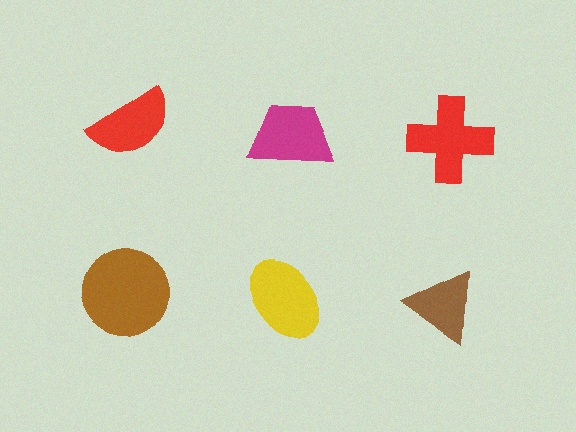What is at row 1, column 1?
A red semicircle.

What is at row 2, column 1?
A brown circle.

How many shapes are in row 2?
3 shapes.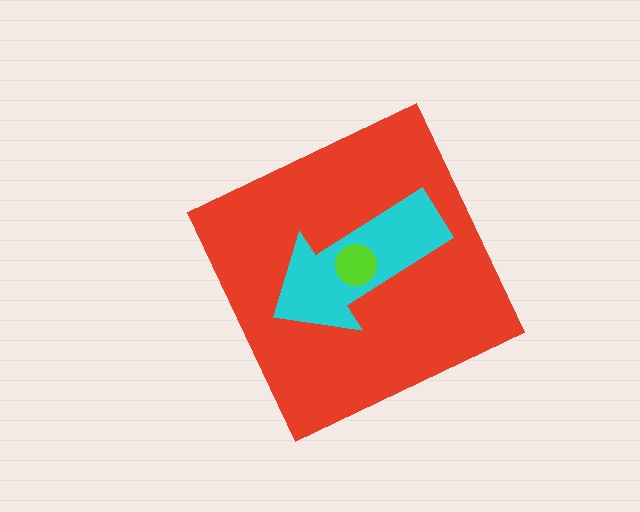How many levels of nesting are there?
3.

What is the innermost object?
The lime circle.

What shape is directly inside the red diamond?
The cyan arrow.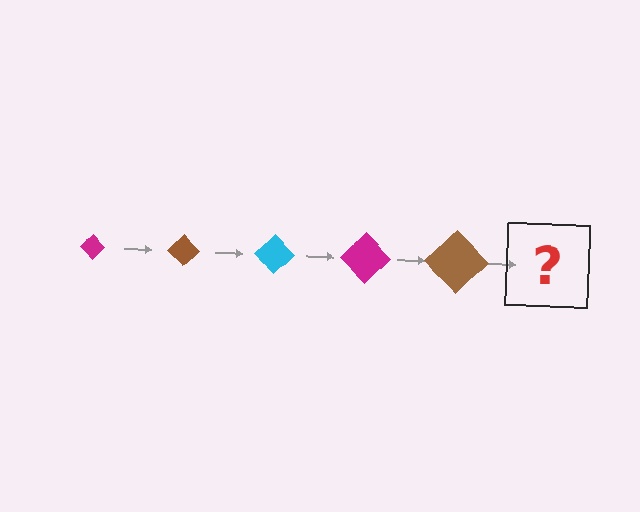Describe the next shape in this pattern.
It should be a cyan diamond, larger than the previous one.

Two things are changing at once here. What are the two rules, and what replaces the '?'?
The two rules are that the diamond grows larger each step and the color cycles through magenta, brown, and cyan. The '?' should be a cyan diamond, larger than the previous one.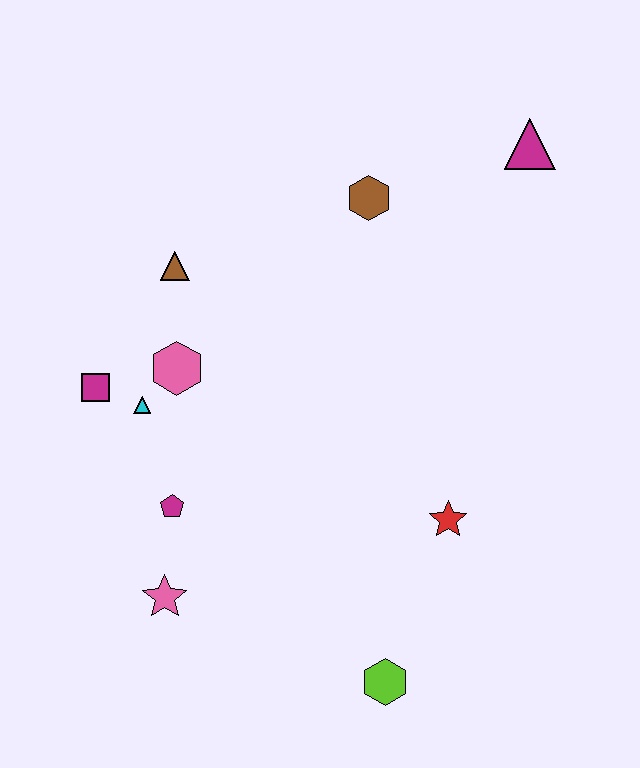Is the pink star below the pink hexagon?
Yes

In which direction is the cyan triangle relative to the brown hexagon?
The cyan triangle is to the left of the brown hexagon.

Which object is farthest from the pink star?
The magenta triangle is farthest from the pink star.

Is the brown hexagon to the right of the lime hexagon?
No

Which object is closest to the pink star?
The magenta pentagon is closest to the pink star.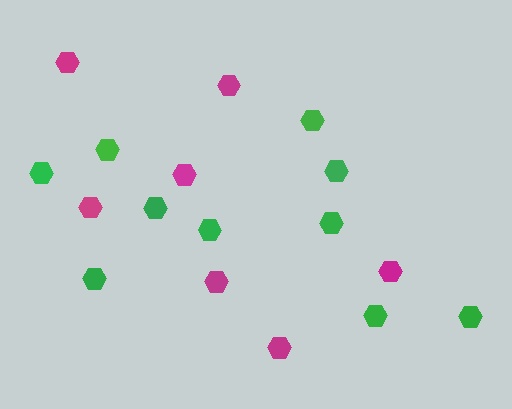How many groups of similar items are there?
There are 2 groups: one group of green hexagons (10) and one group of magenta hexagons (7).